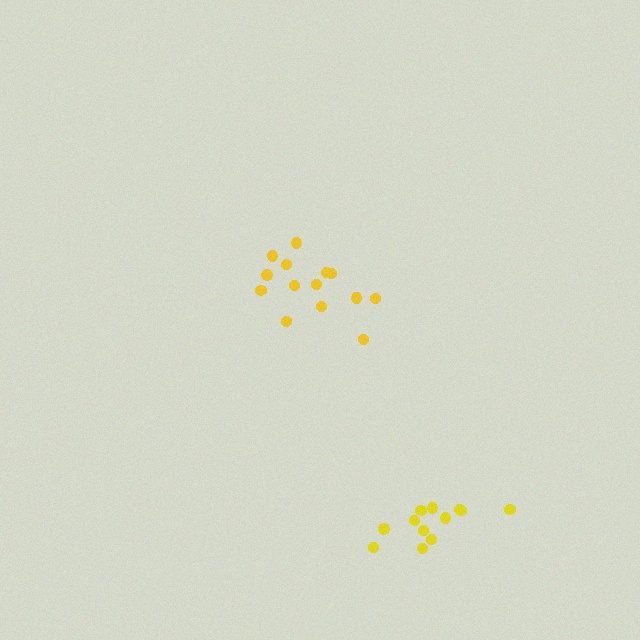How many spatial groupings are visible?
There are 2 spatial groupings.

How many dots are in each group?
Group 1: 14 dots, Group 2: 12 dots (26 total).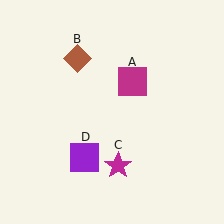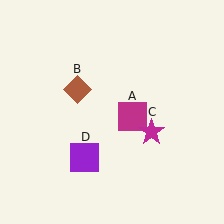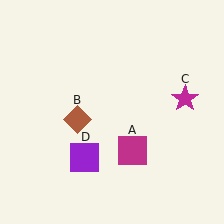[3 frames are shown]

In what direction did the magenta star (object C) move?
The magenta star (object C) moved up and to the right.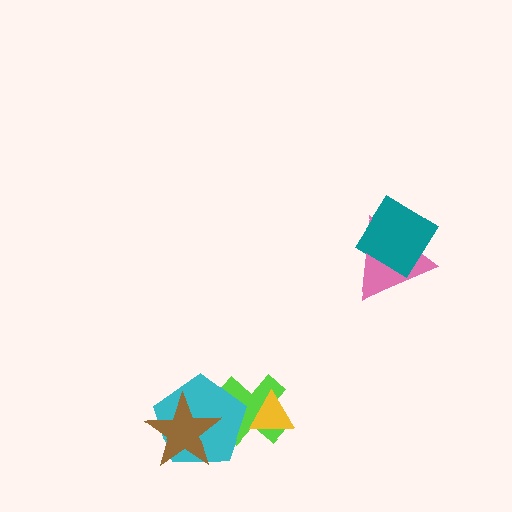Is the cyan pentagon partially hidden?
Yes, it is partially covered by another shape.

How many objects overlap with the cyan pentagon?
2 objects overlap with the cyan pentagon.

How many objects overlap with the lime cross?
2 objects overlap with the lime cross.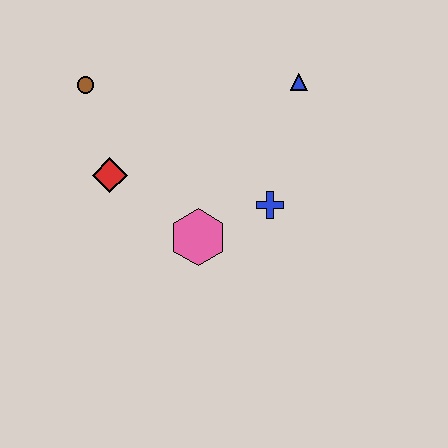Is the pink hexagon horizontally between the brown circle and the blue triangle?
Yes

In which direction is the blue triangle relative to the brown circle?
The blue triangle is to the right of the brown circle.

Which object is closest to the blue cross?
The pink hexagon is closest to the blue cross.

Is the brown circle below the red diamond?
No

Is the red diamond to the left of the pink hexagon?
Yes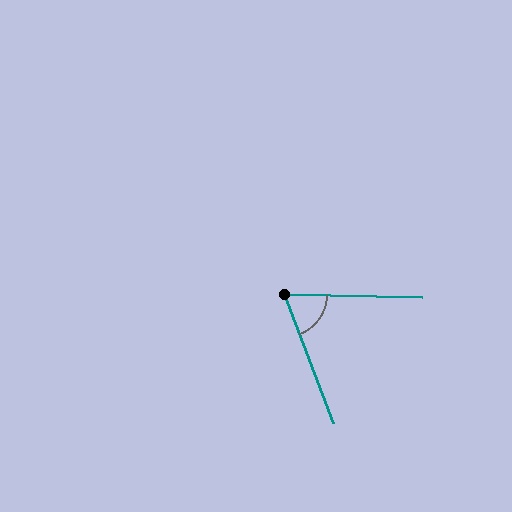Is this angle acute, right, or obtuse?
It is acute.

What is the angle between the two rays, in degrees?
Approximately 68 degrees.